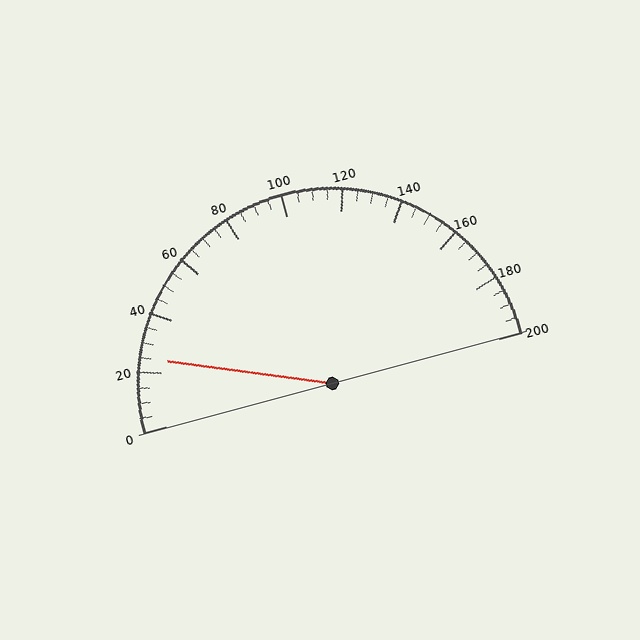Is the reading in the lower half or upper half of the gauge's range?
The reading is in the lower half of the range (0 to 200).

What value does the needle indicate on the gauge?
The needle indicates approximately 25.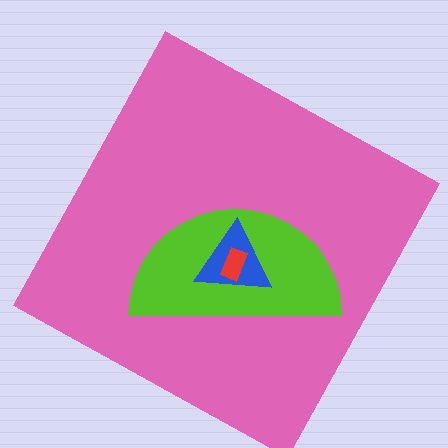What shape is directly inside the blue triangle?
The red rectangle.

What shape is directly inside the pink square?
The lime semicircle.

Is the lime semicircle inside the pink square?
Yes.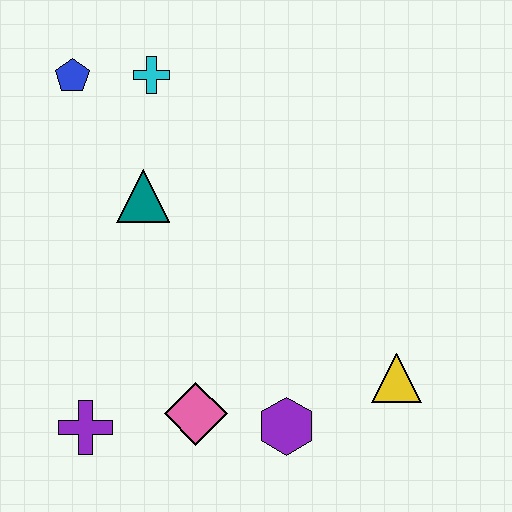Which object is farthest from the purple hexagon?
The blue pentagon is farthest from the purple hexagon.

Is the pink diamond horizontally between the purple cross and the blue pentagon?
No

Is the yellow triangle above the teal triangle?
No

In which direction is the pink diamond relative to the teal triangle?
The pink diamond is below the teal triangle.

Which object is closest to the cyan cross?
The blue pentagon is closest to the cyan cross.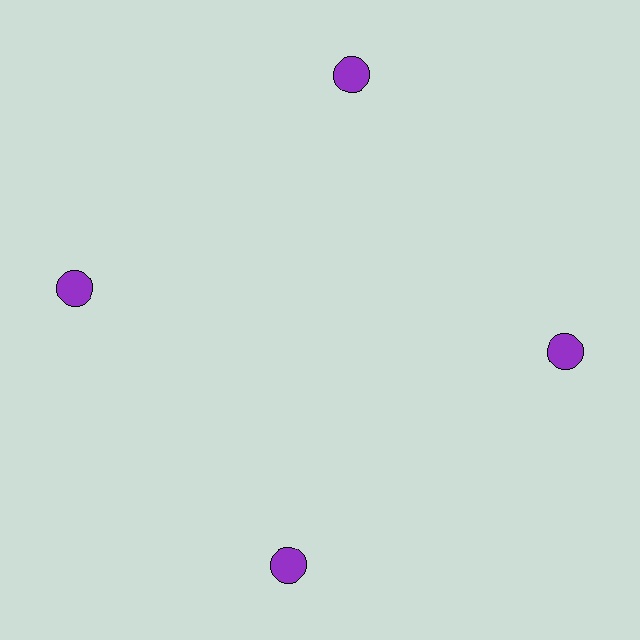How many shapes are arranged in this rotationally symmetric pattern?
There are 4 shapes, arranged in 4 groups of 1.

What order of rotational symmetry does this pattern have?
This pattern has 4-fold rotational symmetry.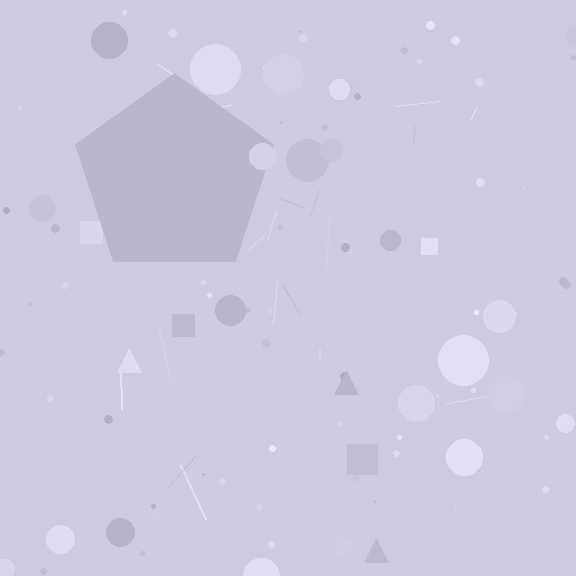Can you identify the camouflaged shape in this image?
The camouflaged shape is a pentagon.